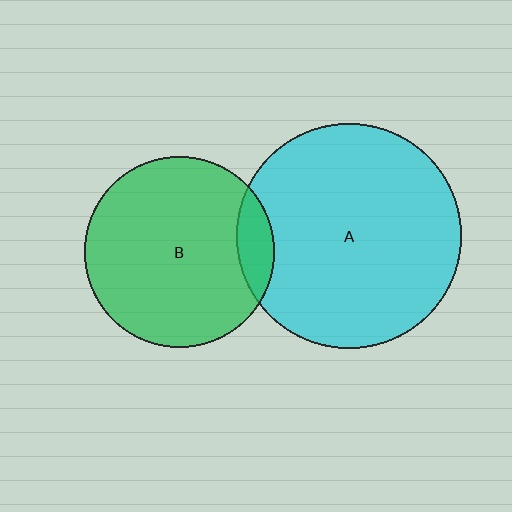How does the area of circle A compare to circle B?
Approximately 1.4 times.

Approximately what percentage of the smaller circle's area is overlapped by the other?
Approximately 10%.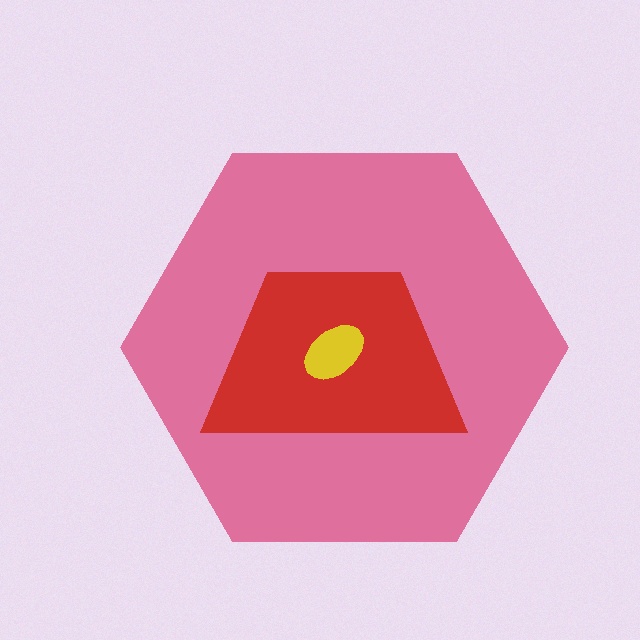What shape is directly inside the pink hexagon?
The red trapezoid.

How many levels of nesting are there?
3.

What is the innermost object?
The yellow ellipse.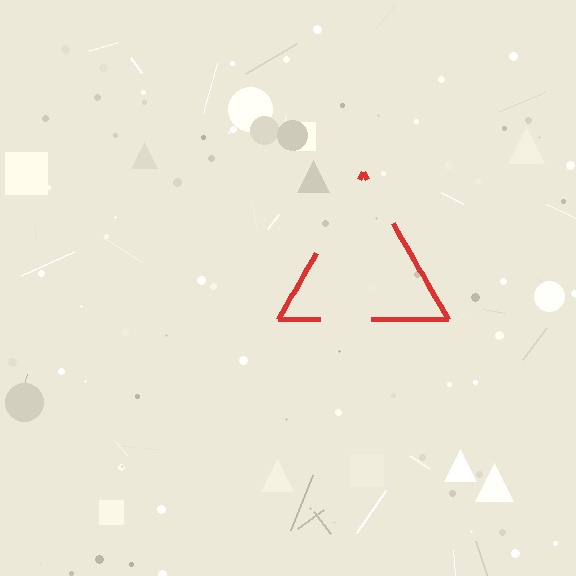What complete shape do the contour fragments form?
The contour fragments form a triangle.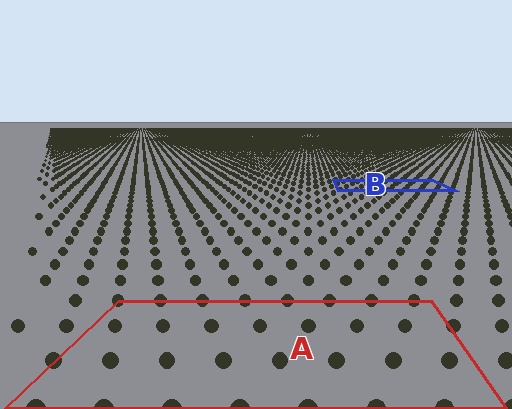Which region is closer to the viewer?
Region A is closer. The texture elements there are larger and more spread out.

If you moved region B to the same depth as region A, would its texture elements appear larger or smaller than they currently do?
They would appear larger. At a closer depth, the same texture elements are projected at a bigger on-screen size.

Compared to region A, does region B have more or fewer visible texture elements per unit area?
Region B has more texture elements per unit area — they are packed more densely because it is farther away.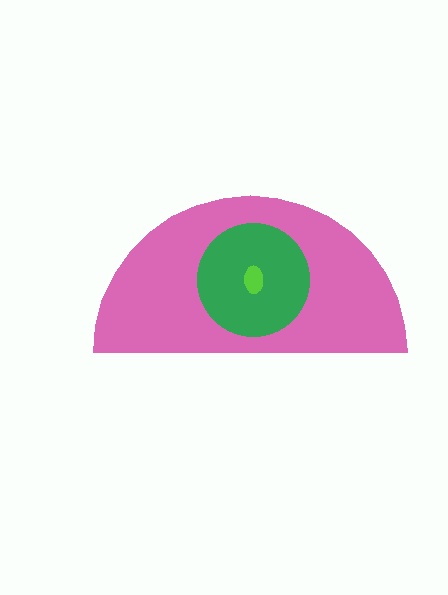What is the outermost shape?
The pink semicircle.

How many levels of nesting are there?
3.